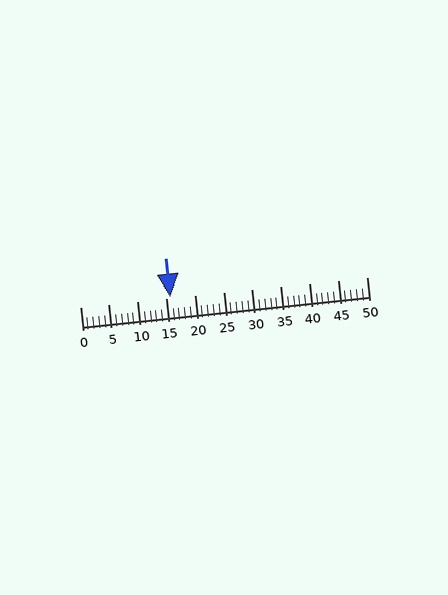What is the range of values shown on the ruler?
The ruler shows values from 0 to 50.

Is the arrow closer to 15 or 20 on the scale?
The arrow is closer to 15.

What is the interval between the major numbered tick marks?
The major tick marks are spaced 5 units apart.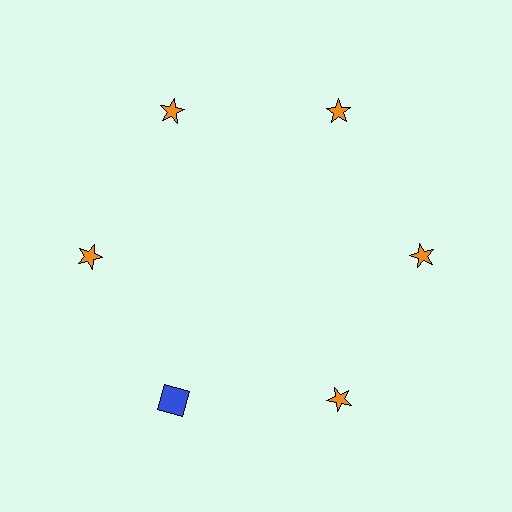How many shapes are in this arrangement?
There are 6 shapes arranged in a ring pattern.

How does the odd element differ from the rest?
It differs in both color (blue instead of orange) and shape (square instead of star).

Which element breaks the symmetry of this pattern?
The blue square at roughly the 7 o'clock position breaks the symmetry. All other shapes are orange stars.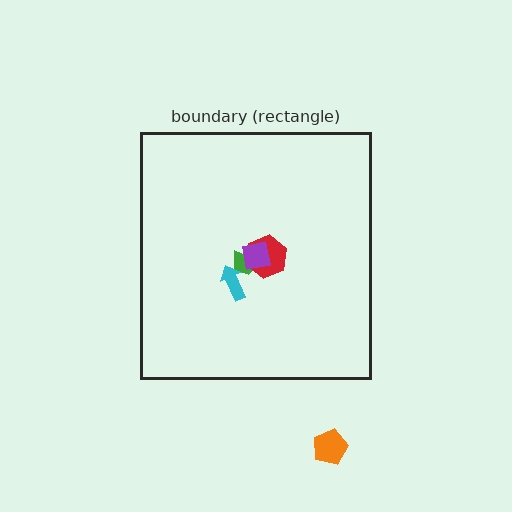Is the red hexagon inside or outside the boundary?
Inside.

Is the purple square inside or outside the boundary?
Inside.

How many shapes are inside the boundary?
4 inside, 1 outside.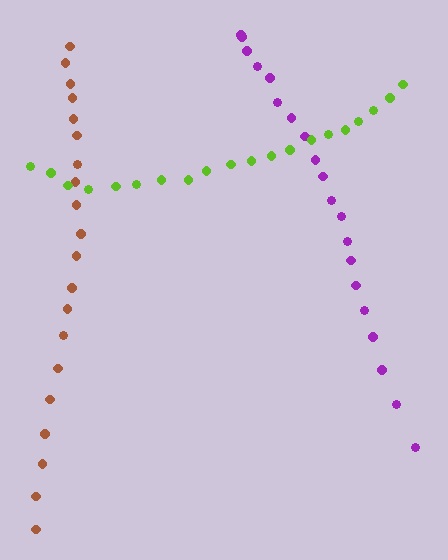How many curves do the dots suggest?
There are 3 distinct paths.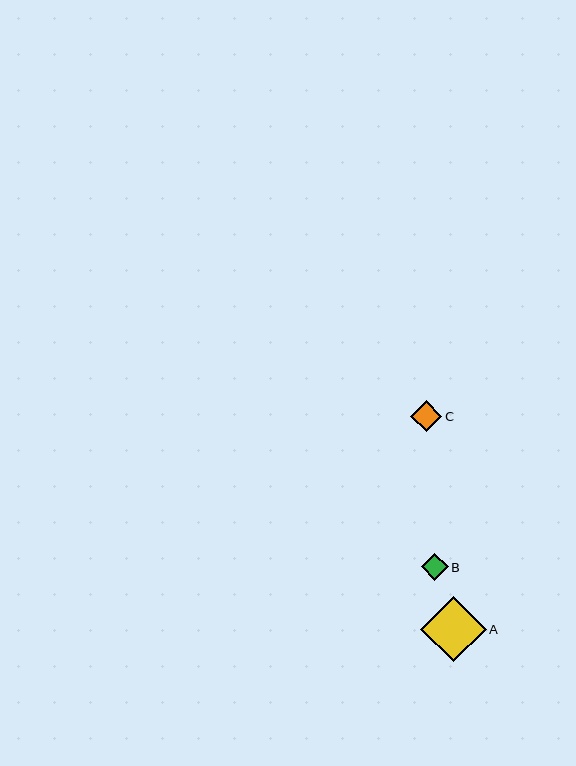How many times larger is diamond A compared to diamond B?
Diamond A is approximately 2.4 times the size of diamond B.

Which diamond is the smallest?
Diamond B is the smallest with a size of approximately 27 pixels.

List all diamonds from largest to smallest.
From largest to smallest: A, C, B.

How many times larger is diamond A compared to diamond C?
Diamond A is approximately 2.1 times the size of diamond C.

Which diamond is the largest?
Diamond A is the largest with a size of approximately 65 pixels.